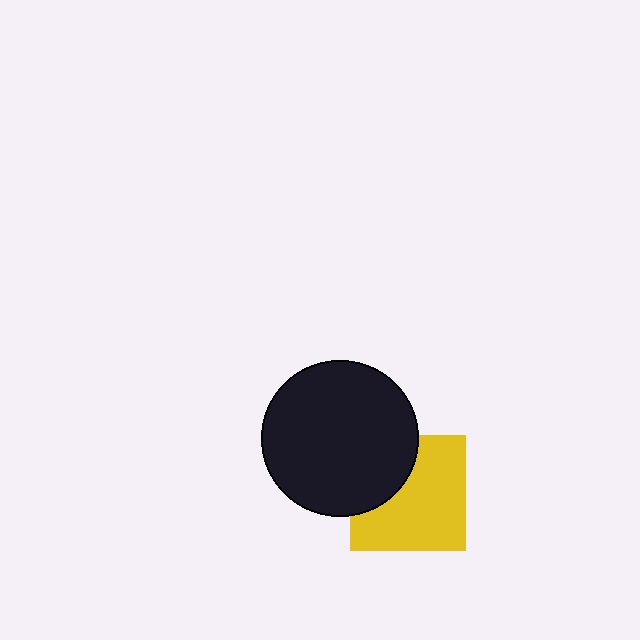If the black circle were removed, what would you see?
You would see the complete yellow square.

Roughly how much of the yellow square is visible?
Most of it is visible (roughly 68%).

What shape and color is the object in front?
The object in front is a black circle.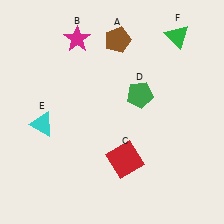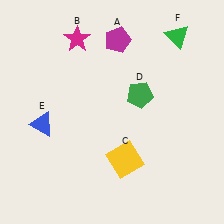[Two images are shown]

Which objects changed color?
A changed from brown to magenta. C changed from red to yellow. E changed from cyan to blue.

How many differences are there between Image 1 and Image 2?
There are 3 differences between the two images.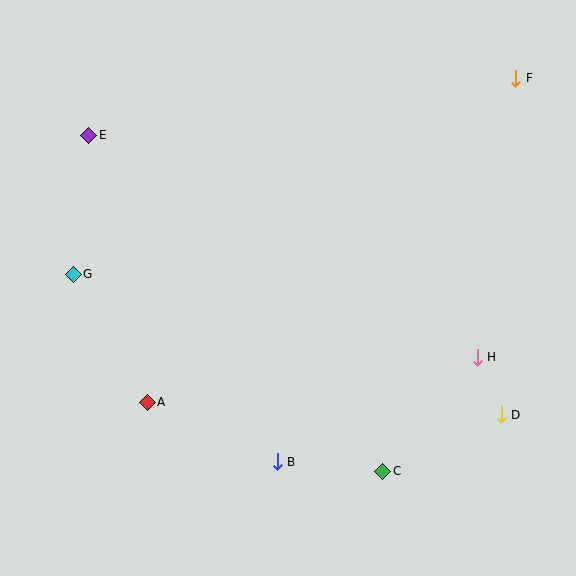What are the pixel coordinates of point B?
Point B is at (277, 462).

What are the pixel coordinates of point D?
Point D is at (501, 415).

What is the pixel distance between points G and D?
The distance between G and D is 451 pixels.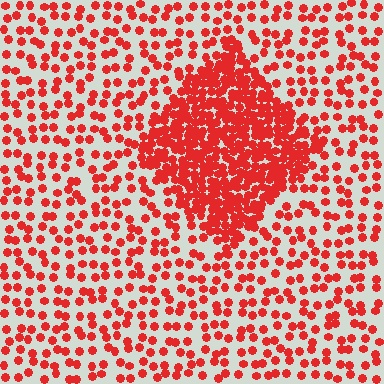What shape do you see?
I see a diamond.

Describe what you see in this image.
The image contains small red elements arranged at two different densities. A diamond-shaped region is visible where the elements are more densely packed than the surrounding area.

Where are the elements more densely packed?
The elements are more densely packed inside the diamond boundary.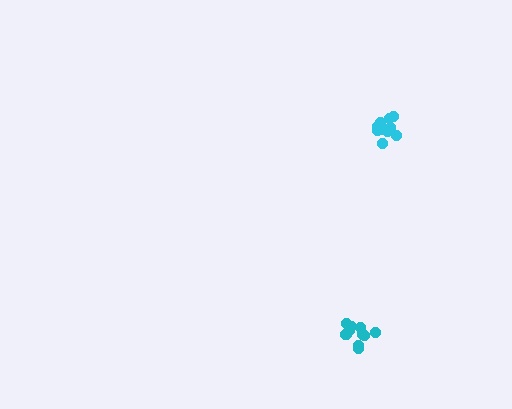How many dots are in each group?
Group 1: 12 dots, Group 2: 11 dots (23 total).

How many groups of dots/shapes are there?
There are 2 groups.